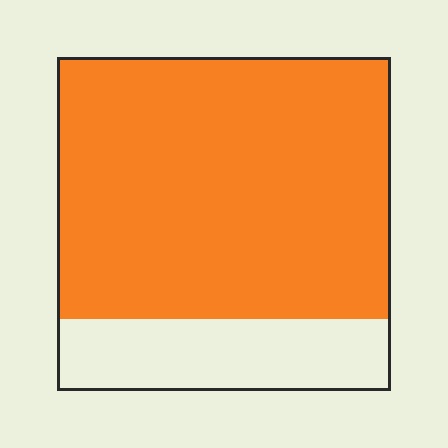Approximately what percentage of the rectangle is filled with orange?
Approximately 80%.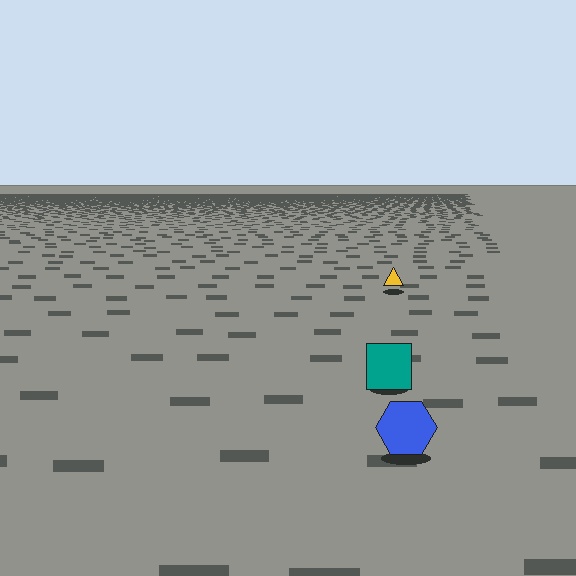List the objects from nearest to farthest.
From nearest to farthest: the blue hexagon, the teal square, the yellow triangle.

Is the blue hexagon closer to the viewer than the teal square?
Yes. The blue hexagon is closer — you can tell from the texture gradient: the ground texture is coarser near it.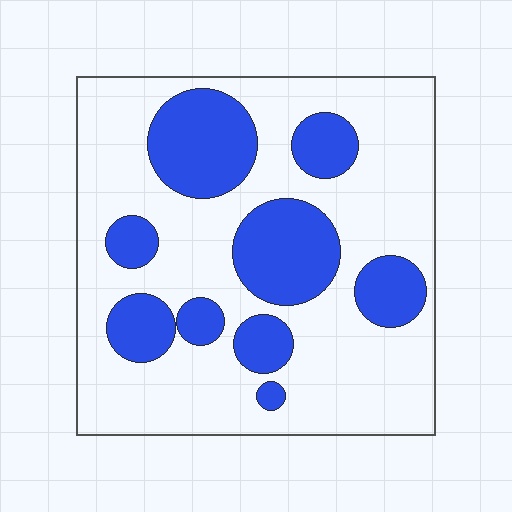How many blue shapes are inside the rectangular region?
9.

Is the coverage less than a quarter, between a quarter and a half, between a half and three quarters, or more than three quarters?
Between a quarter and a half.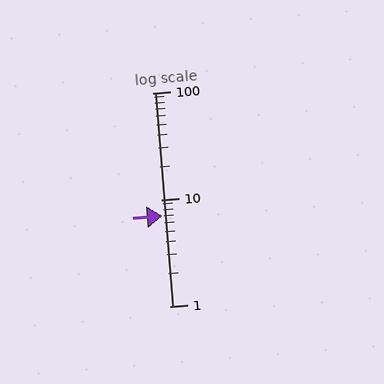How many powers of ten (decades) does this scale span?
The scale spans 2 decades, from 1 to 100.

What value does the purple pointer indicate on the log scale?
The pointer indicates approximately 7.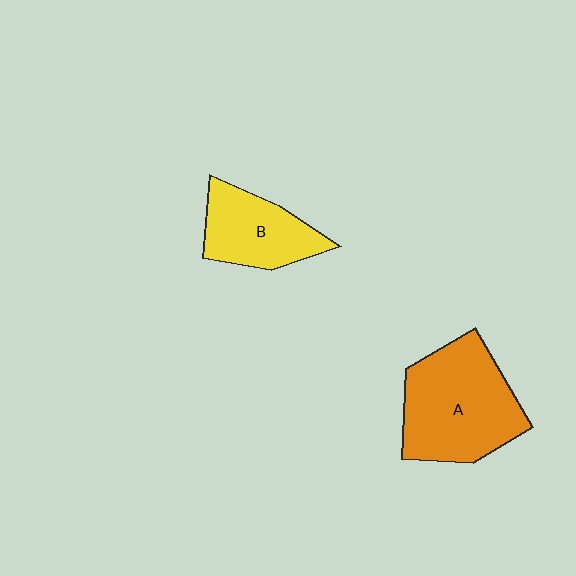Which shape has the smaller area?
Shape B (yellow).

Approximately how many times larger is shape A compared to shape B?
Approximately 1.6 times.